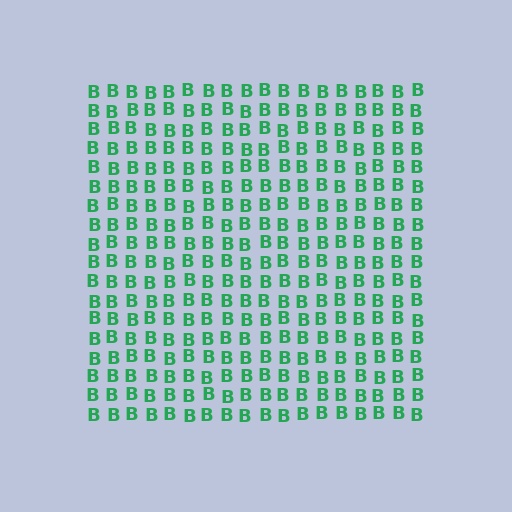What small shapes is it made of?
It is made of small letter B's.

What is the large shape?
The large shape is a square.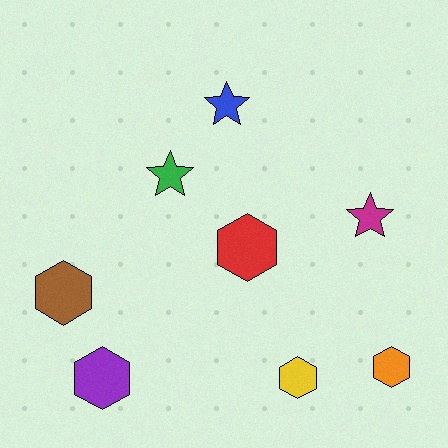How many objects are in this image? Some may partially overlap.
There are 8 objects.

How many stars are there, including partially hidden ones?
There are 3 stars.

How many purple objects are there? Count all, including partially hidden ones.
There is 1 purple object.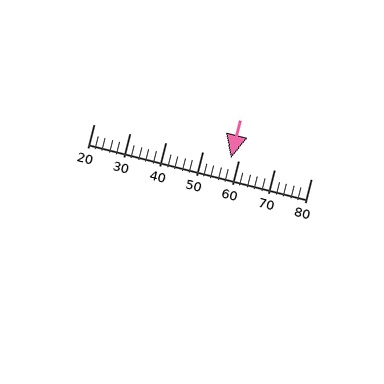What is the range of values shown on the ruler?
The ruler shows values from 20 to 80.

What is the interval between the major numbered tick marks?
The major tick marks are spaced 10 units apart.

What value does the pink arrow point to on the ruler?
The pink arrow points to approximately 58.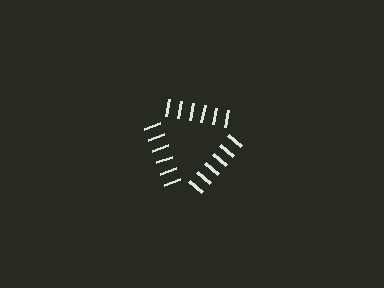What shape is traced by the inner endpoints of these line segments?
An illusory triangle — the line segments terminate on its edges but no continuous stroke is drawn.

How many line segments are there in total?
18 — 6 along each of the 3 edges.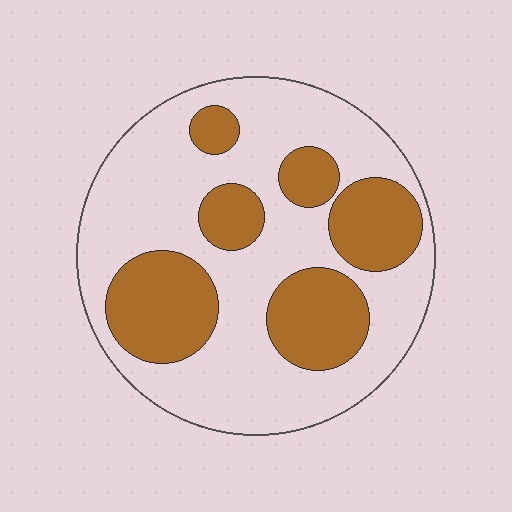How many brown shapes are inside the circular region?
6.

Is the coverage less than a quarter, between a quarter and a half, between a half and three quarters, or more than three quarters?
Between a quarter and a half.